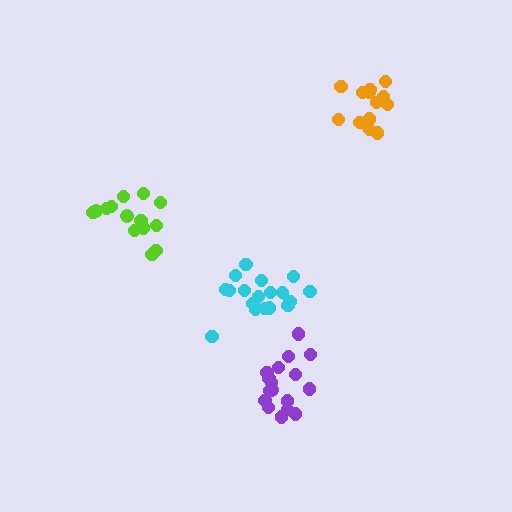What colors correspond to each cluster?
The clusters are colored: cyan, purple, orange, lime.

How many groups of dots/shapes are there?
There are 4 groups.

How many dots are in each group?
Group 1: 18 dots, Group 2: 17 dots, Group 3: 14 dots, Group 4: 14 dots (63 total).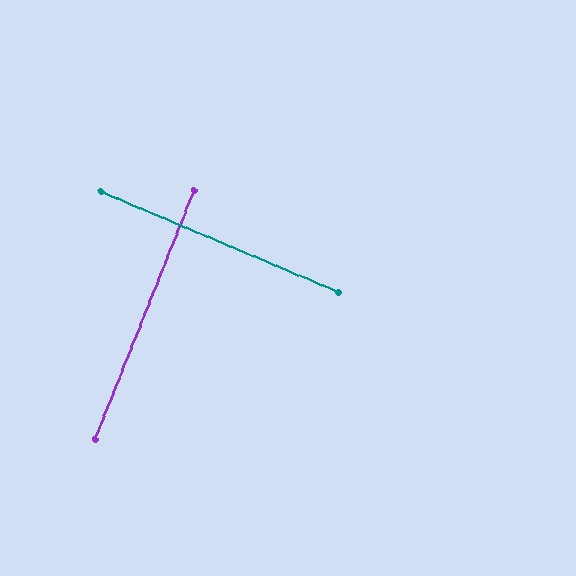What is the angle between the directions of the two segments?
Approximately 89 degrees.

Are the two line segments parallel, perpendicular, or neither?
Perpendicular — they meet at approximately 89°.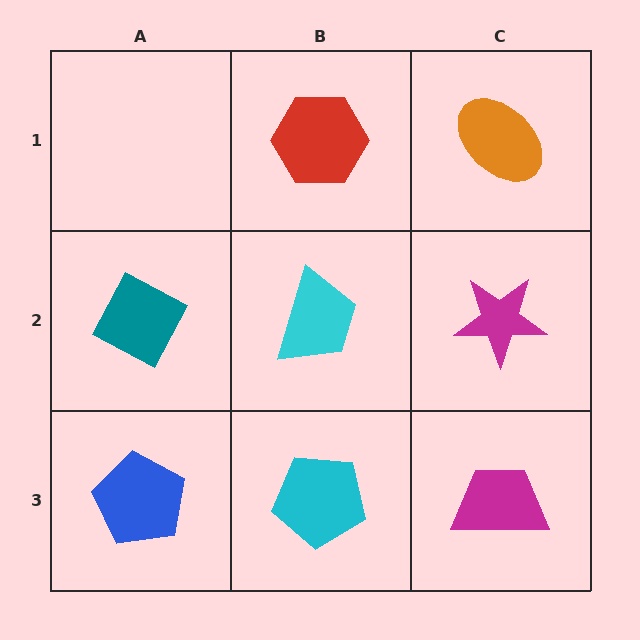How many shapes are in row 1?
2 shapes.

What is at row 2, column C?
A magenta star.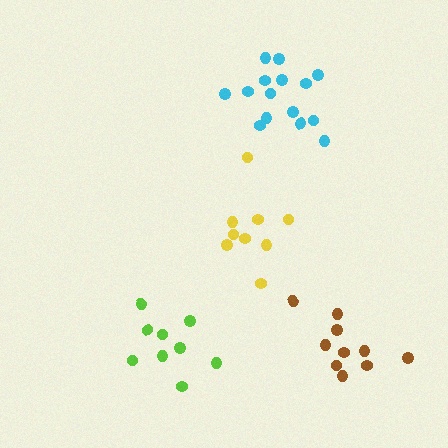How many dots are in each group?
Group 1: 9 dots, Group 2: 15 dots, Group 3: 10 dots, Group 4: 9 dots (43 total).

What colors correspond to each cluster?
The clusters are colored: lime, cyan, brown, yellow.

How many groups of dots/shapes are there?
There are 4 groups.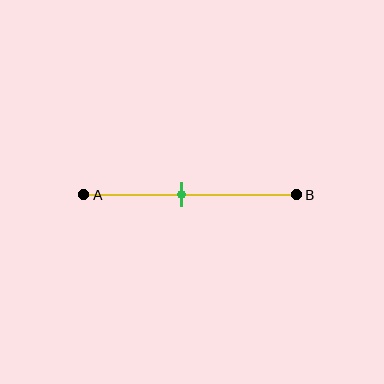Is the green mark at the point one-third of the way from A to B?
No, the mark is at about 45% from A, not at the 33% one-third point.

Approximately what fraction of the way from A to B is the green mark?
The green mark is approximately 45% of the way from A to B.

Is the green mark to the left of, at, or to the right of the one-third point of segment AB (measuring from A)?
The green mark is to the right of the one-third point of segment AB.